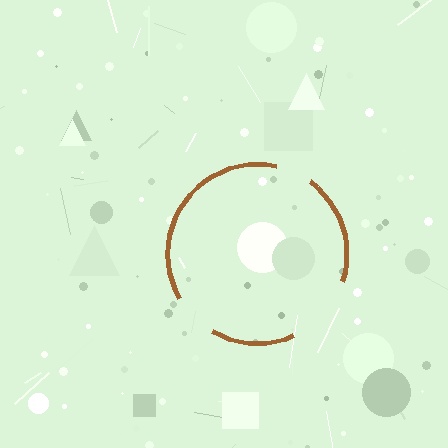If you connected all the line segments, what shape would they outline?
They would outline a circle.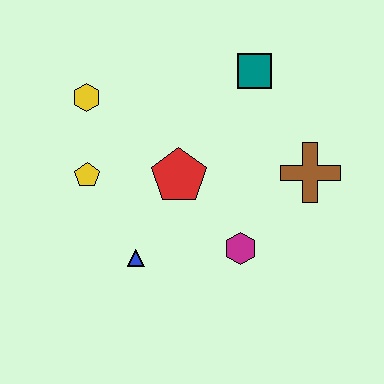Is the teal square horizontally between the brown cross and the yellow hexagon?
Yes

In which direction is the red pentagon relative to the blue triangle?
The red pentagon is above the blue triangle.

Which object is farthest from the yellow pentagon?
The brown cross is farthest from the yellow pentagon.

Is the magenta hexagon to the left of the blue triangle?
No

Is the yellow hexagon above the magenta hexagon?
Yes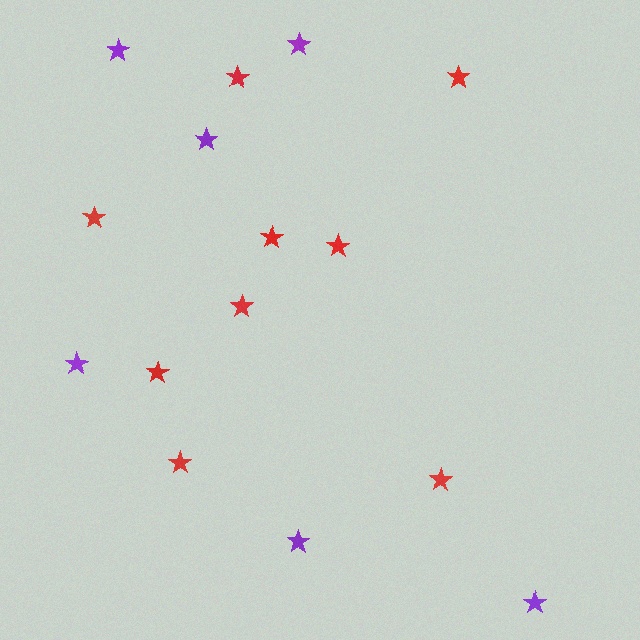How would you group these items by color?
There are 2 groups: one group of purple stars (6) and one group of red stars (9).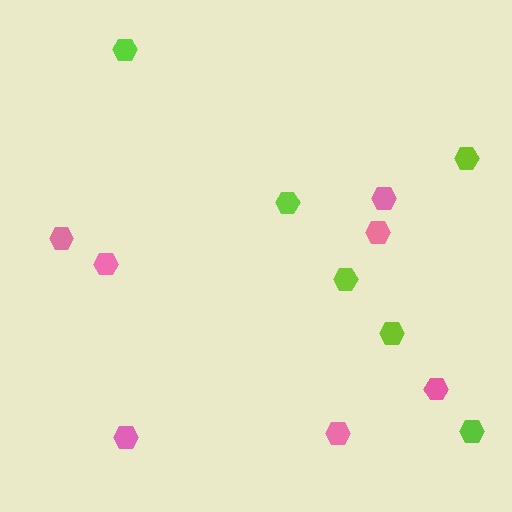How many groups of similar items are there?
There are 2 groups: one group of pink hexagons (7) and one group of lime hexagons (6).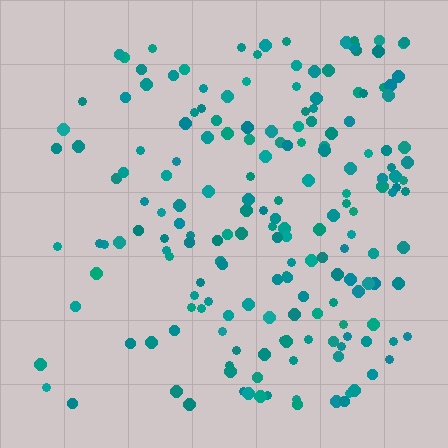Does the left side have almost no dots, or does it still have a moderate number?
Still a moderate number, just noticeably fewer than the right.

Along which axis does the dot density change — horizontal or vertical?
Horizontal.